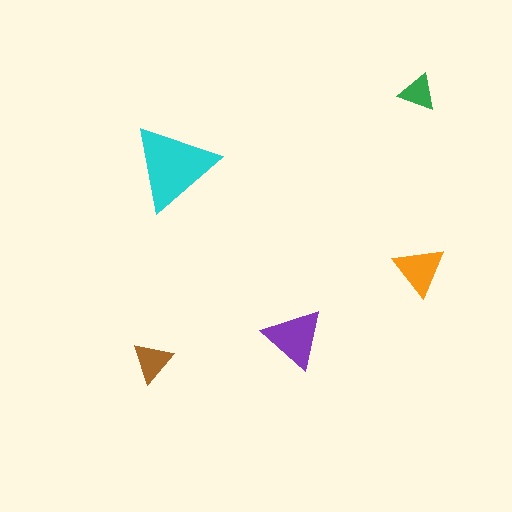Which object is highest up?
The green triangle is topmost.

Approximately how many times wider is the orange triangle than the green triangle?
About 1.5 times wider.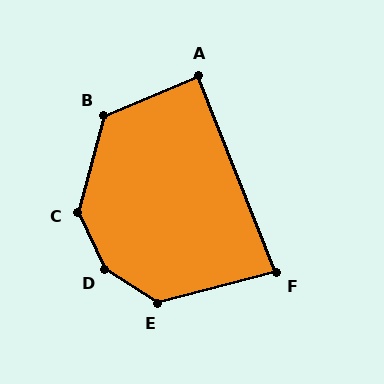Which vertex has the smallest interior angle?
F, at approximately 83 degrees.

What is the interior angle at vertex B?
Approximately 128 degrees (obtuse).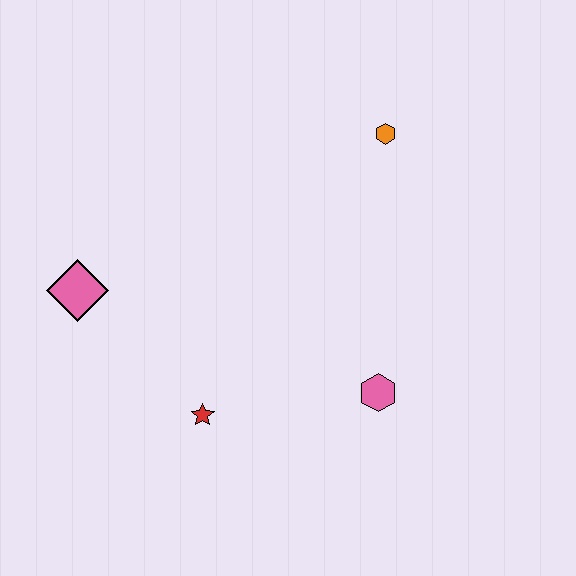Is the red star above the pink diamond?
No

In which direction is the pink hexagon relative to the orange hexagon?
The pink hexagon is below the orange hexagon.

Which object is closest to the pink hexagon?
The red star is closest to the pink hexagon.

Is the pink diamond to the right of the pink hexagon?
No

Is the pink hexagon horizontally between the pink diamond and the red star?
No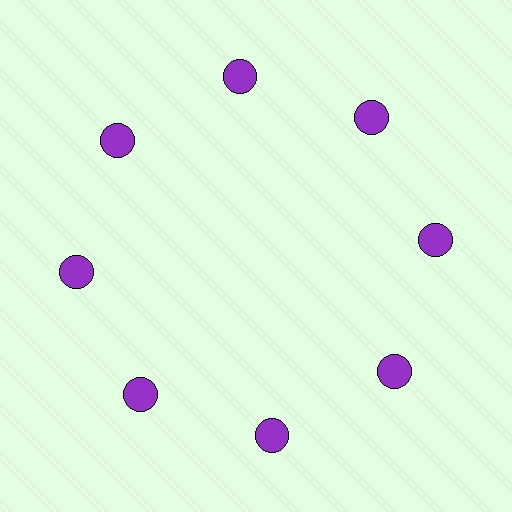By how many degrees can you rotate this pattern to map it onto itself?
The pattern maps onto itself every 45 degrees of rotation.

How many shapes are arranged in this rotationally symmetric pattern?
There are 8 shapes, arranged in 8 groups of 1.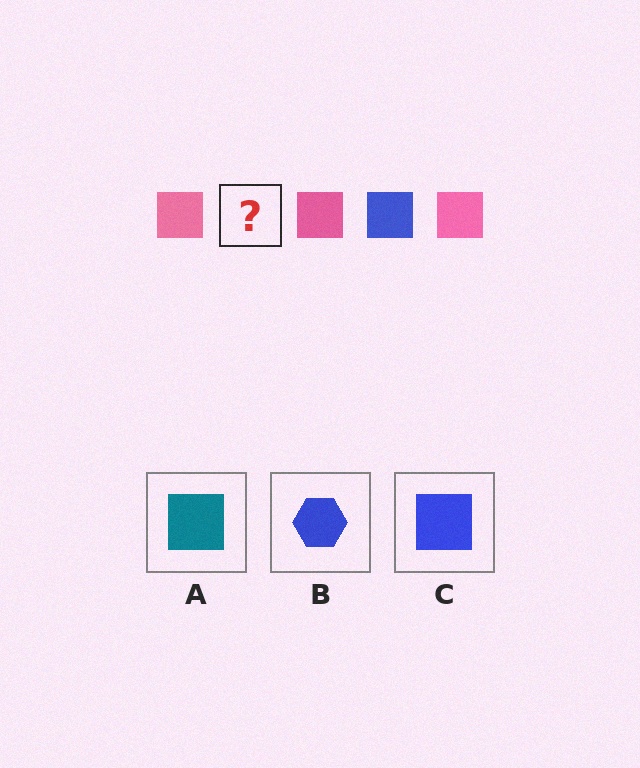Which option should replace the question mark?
Option C.